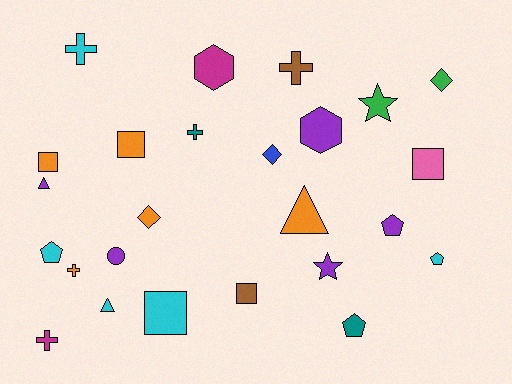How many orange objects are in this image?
There are 5 orange objects.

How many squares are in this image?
There are 5 squares.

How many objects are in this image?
There are 25 objects.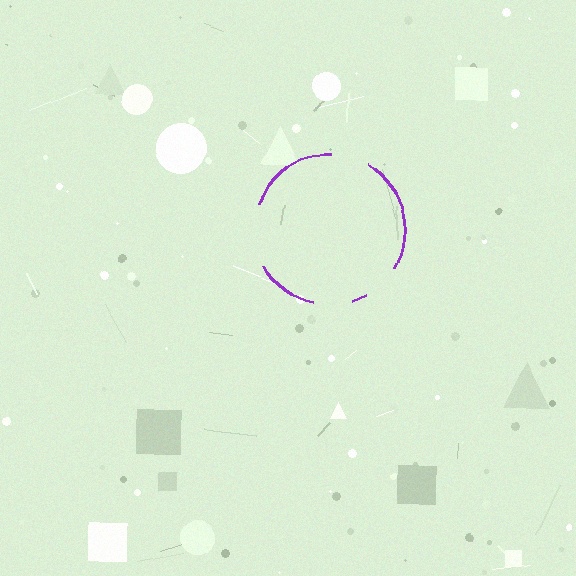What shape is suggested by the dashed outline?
The dashed outline suggests a circle.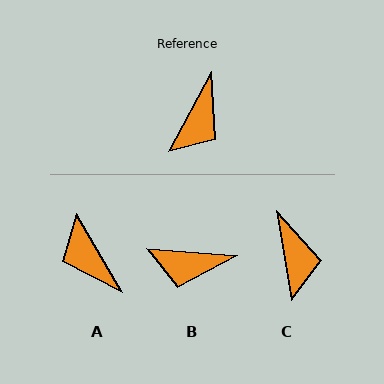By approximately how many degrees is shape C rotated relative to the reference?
Approximately 38 degrees counter-clockwise.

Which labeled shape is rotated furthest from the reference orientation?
A, about 121 degrees away.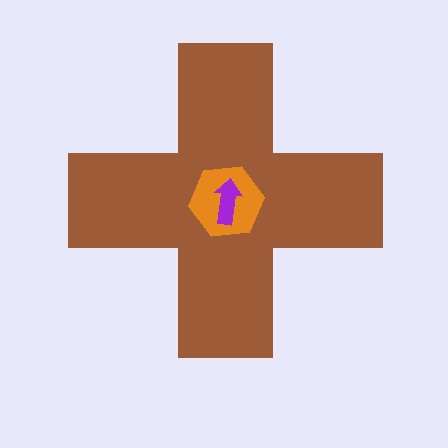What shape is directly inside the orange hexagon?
The purple arrow.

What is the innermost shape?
The purple arrow.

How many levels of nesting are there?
3.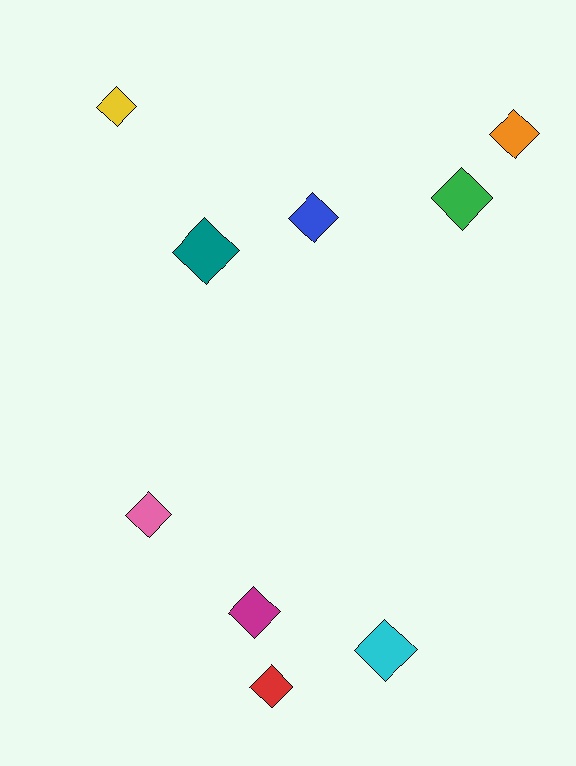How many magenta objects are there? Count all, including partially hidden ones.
There is 1 magenta object.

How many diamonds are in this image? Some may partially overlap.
There are 9 diamonds.